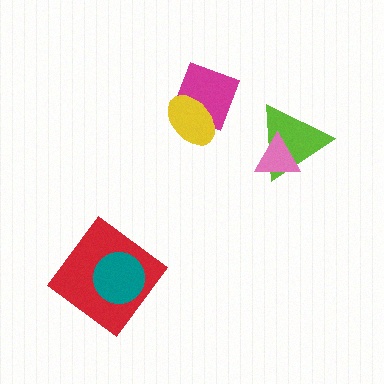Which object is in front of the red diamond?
The teal circle is in front of the red diamond.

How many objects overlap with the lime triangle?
1 object overlaps with the lime triangle.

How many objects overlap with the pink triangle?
1 object overlaps with the pink triangle.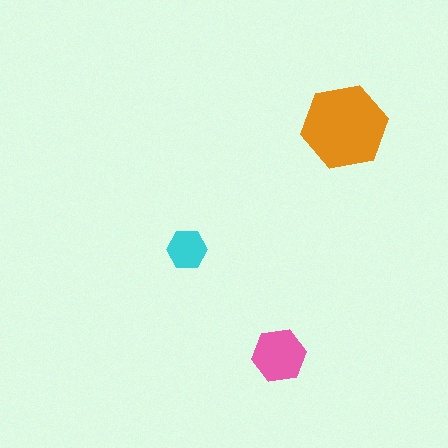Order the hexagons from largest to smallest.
the orange one, the pink one, the cyan one.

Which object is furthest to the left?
The cyan hexagon is leftmost.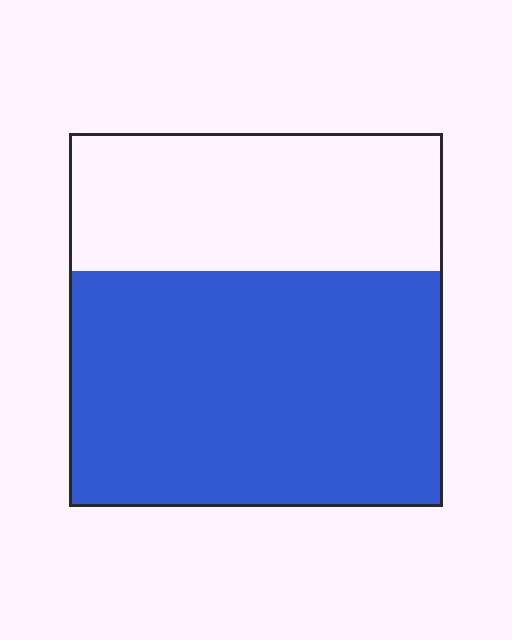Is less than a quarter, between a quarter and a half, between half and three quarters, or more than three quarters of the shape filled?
Between half and three quarters.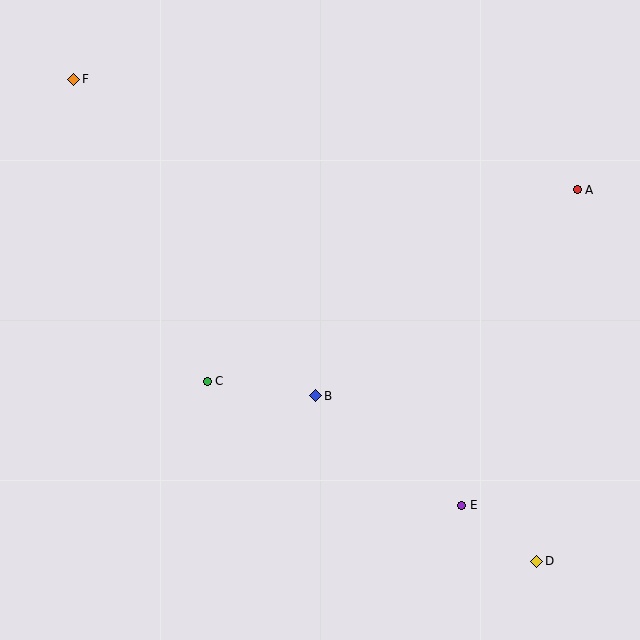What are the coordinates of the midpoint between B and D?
The midpoint between B and D is at (426, 478).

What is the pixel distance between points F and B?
The distance between F and B is 398 pixels.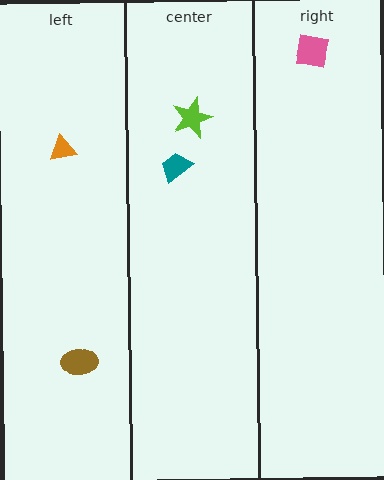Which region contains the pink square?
The right region.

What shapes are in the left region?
The brown ellipse, the orange triangle.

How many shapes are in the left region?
2.